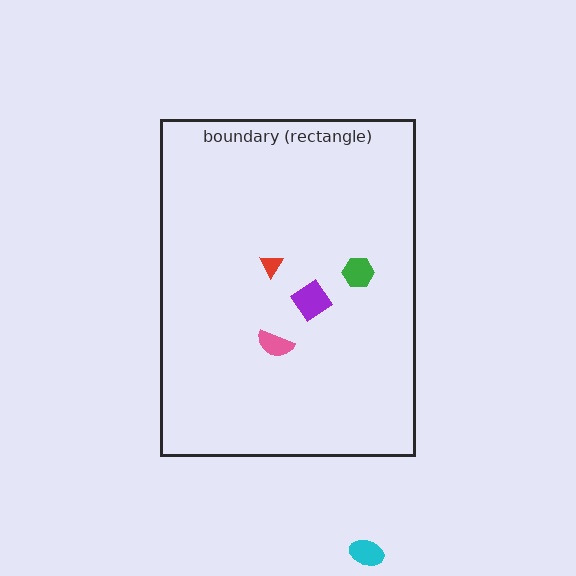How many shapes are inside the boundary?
4 inside, 1 outside.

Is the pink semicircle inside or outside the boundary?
Inside.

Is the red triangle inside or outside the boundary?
Inside.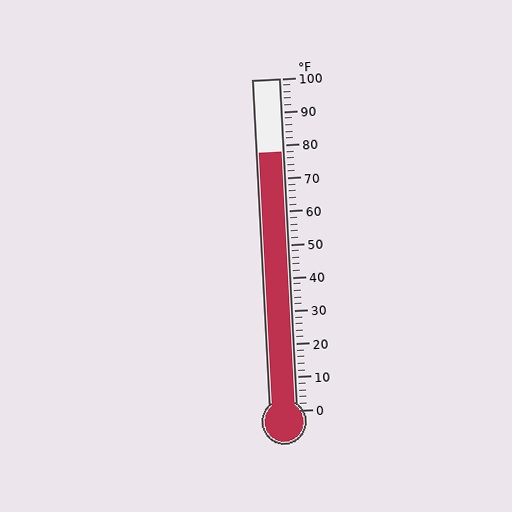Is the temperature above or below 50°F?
The temperature is above 50°F.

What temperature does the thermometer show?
The thermometer shows approximately 78°F.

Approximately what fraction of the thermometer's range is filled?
The thermometer is filled to approximately 80% of its range.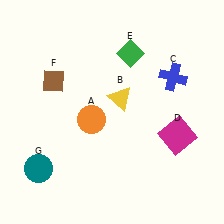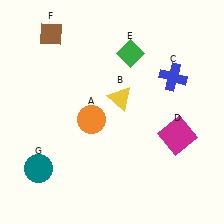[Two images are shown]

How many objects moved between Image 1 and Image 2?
1 object moved between the two images.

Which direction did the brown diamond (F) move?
The brown diamond (F) moved up.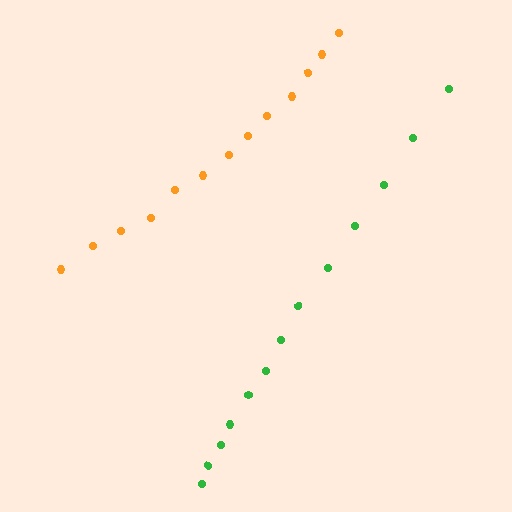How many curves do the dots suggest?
There are 2 distinct paths.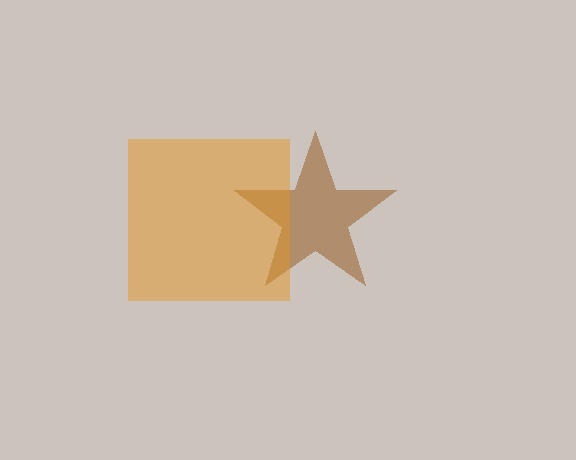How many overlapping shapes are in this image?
There are 2 overlapping shapes in the image.